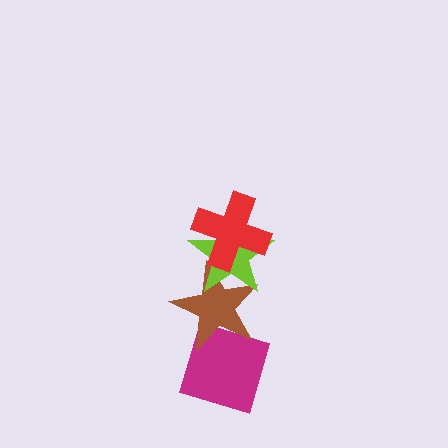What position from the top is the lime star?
The lime star is 2nd from the top.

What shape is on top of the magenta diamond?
The brown star is on top of the magenta diamond.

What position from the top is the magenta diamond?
The magenta diamond is 4th from the top.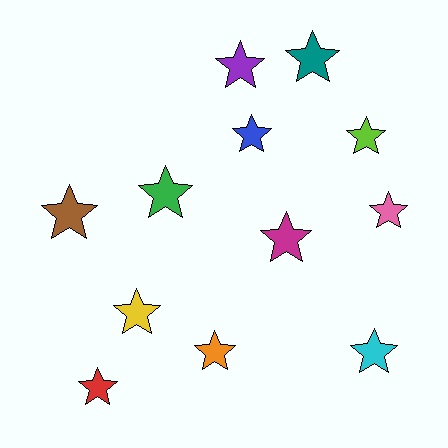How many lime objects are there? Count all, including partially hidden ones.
There is 1 lime object.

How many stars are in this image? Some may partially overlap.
There are 12 stars.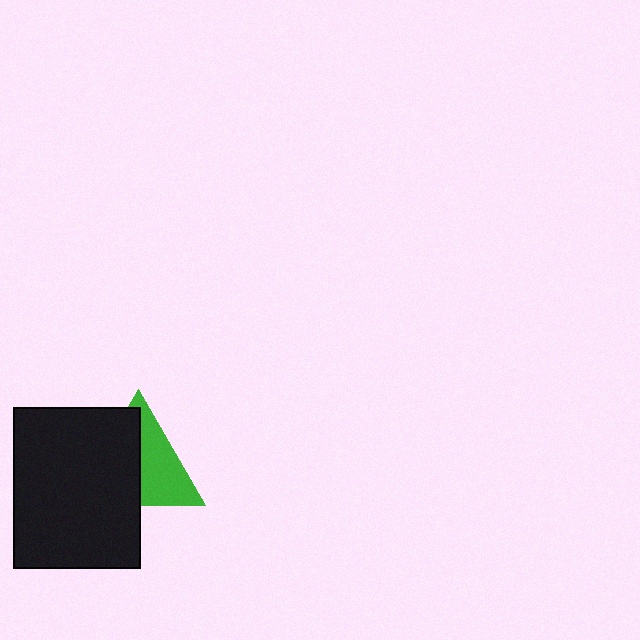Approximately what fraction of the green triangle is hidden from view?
Roughly 52% of the green triangle is hidden behind the black rectangle.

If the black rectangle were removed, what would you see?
You would see the complete green triangle.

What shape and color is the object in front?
The object in front is a black rectangle.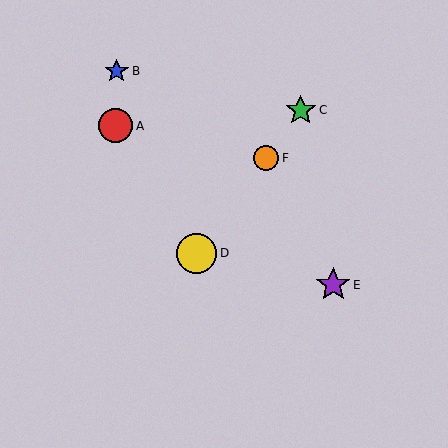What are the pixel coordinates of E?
Object E is at (333, 285).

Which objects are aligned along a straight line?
Objects C, D, F are aligned along a straight line.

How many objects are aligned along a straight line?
3 objects (C, D, F) are aligned along a straight line.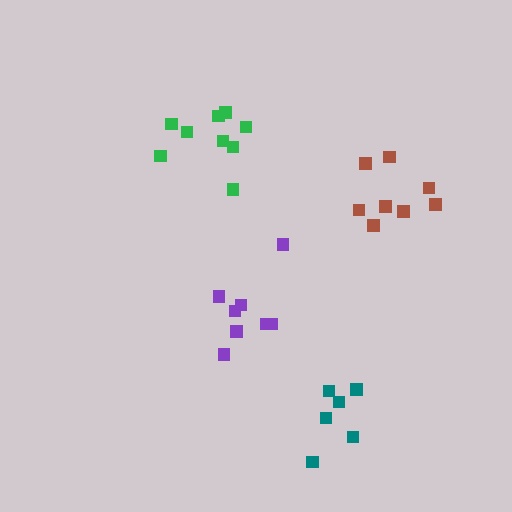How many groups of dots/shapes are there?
There are 4 groups.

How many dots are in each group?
Group 1: 8 dots, Group 2: 6 dots, Group 3: 9 dots, Group 4: 8 dots (31 total).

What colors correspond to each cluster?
The clusters are colored: brown, teal, green, purple.